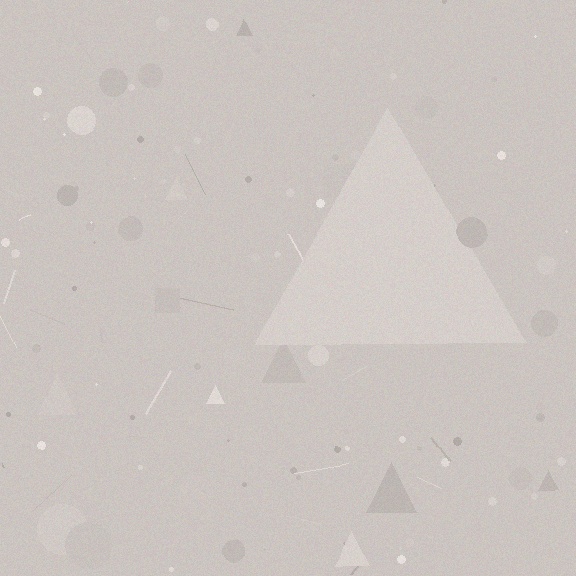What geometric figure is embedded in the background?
A triangle is embedded in the background.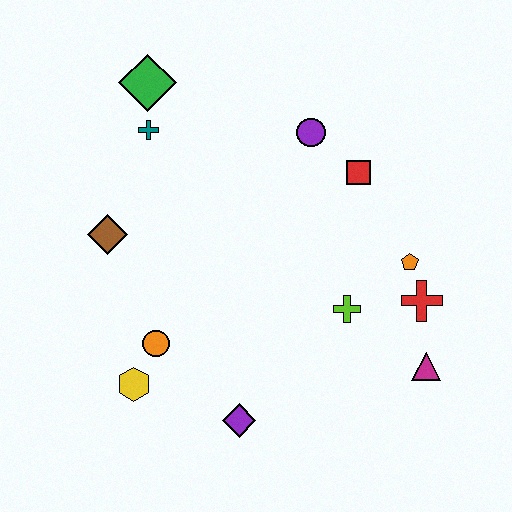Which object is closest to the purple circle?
The red square is closest to the purple circle.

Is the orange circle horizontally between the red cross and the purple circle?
No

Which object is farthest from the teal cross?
The magenta triangle is farthest from the teal cross.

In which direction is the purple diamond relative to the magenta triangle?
The purple diamond is to the left of the magenta triangle.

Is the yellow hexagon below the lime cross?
Yes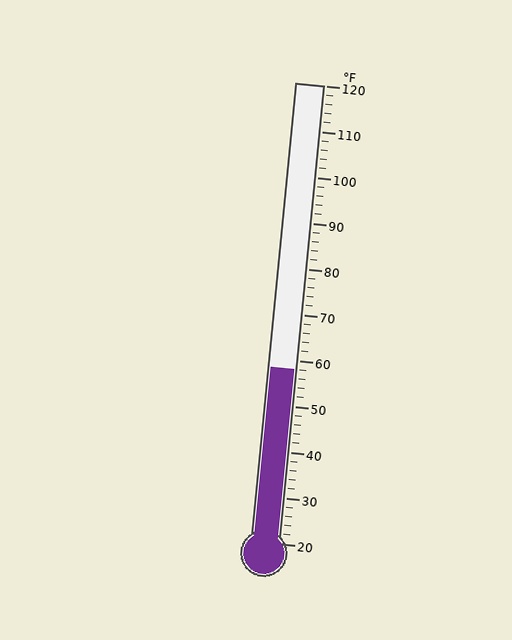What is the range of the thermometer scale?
The thermometer scale ranges from 20°F to 120°F.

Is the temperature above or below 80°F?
The temperature is below 80°F.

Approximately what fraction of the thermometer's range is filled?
The thermometer is filled to approximately 40% of its range.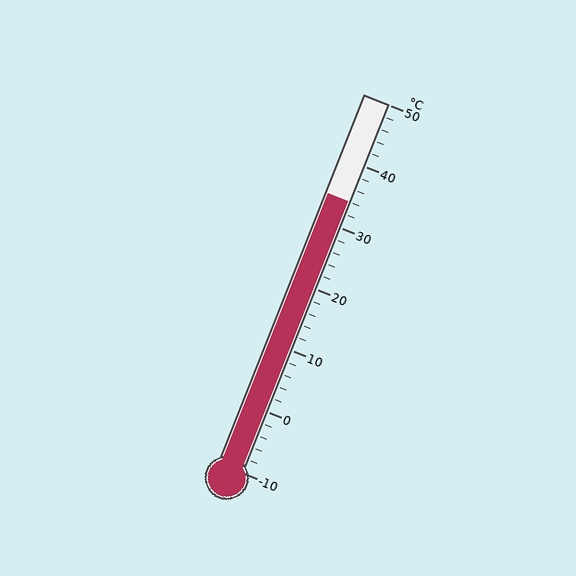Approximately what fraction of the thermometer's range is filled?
The thermometer is filled to approximately 75% of its range.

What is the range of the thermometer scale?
The thermometer scale ranges from -10°C to 50°C.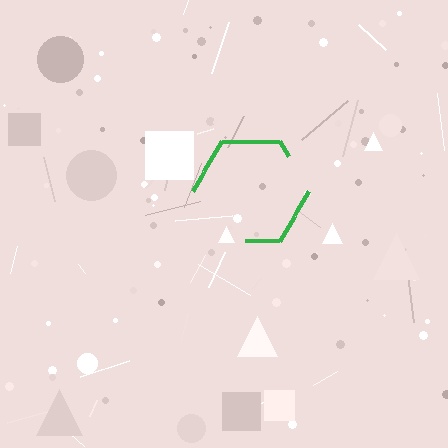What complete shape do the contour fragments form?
The contour fragments form a hexagon.